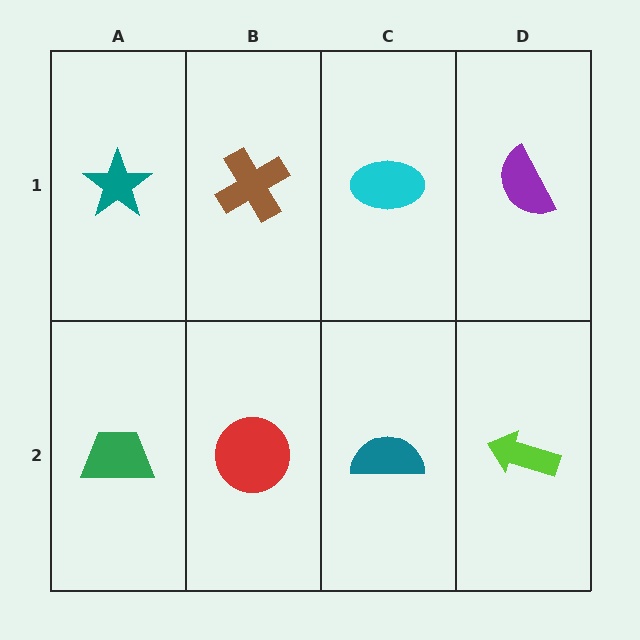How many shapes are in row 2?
4 shapes.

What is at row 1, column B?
A brown cross.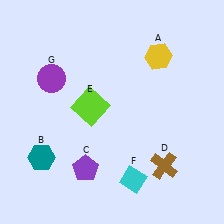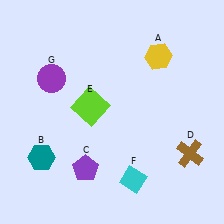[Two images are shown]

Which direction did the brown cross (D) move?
The brown cross (D) moved right.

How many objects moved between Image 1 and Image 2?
1 object moved between the two images.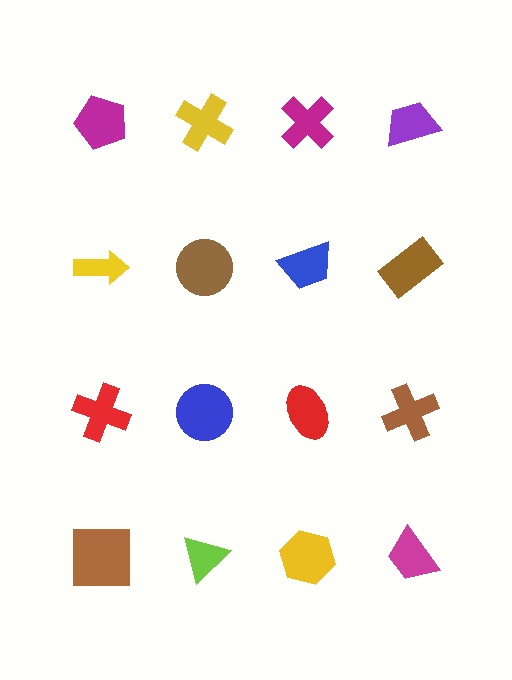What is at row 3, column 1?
A red cross.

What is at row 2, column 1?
A yellow arrow.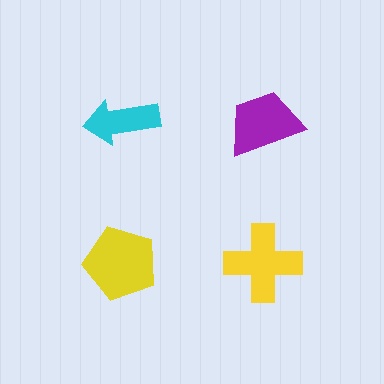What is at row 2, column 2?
A yellow cross.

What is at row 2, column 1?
A yellow pentagon.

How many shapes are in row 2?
2 shapes.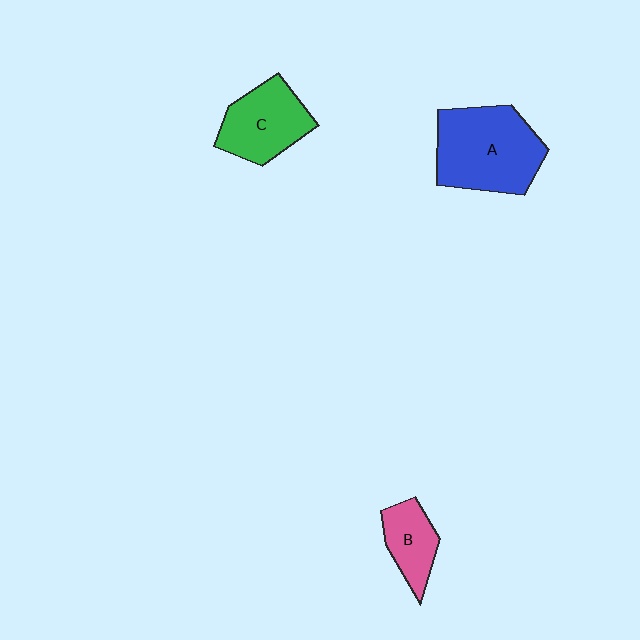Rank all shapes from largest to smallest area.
From largest to smallest: A (blue), C (green), B (pink).